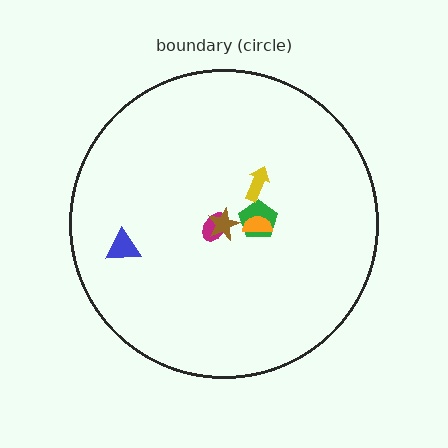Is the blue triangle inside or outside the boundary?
Inside.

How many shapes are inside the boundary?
6 inside, 0 outside.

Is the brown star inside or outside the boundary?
Inside.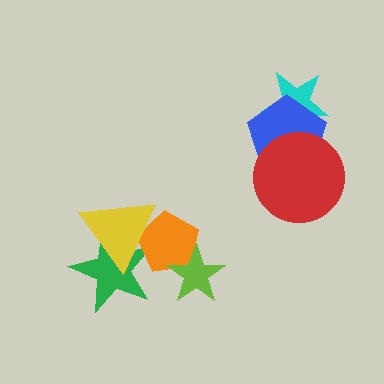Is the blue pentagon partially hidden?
Yes, it is partially covered by another shape.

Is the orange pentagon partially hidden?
Yes, it is partially covered by another shape.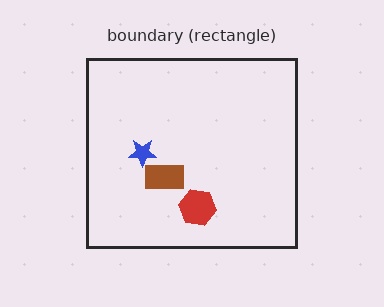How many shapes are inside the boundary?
3 inside, 0 outside.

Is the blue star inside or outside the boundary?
Inside.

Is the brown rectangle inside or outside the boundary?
Inside.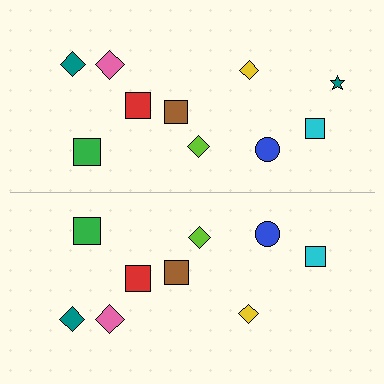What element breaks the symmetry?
A teal star is missing from the bottom side.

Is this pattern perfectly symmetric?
No, the pattern is not perfectly symmetric. A teal star is missing from the bottom side.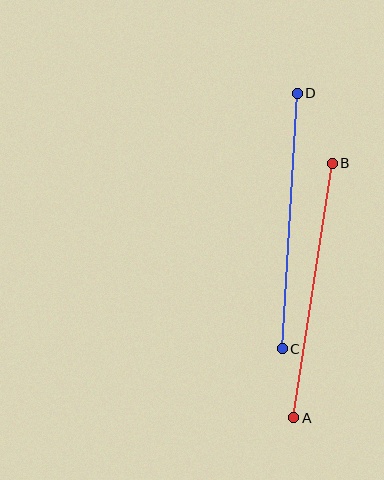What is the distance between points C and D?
The distance is approximately 256 pixels.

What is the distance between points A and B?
The distance is approximately 257 pixels.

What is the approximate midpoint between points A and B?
The midpoint is at approximately (313, 290) pixels.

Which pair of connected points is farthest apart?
Points A and B are farthest apart.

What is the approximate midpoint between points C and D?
The midpoint is at approximately (290, 221) pixels.